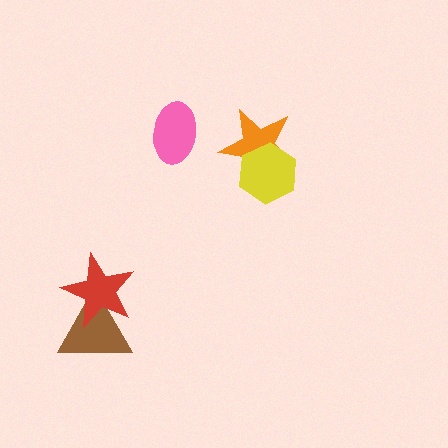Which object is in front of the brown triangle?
The red star is in front of the brown triangle.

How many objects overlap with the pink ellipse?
0 objects overlap with the pink ellipse.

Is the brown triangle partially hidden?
Yes, it is partially covered by another shape.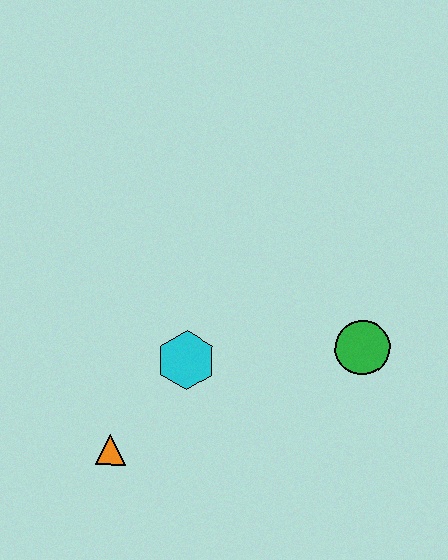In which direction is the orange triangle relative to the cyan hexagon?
The orange triangle is below the cyan hexagon.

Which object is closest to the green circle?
The cyan hexagon is closest to the green circle.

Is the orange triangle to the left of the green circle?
Yes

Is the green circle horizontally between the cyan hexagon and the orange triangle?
No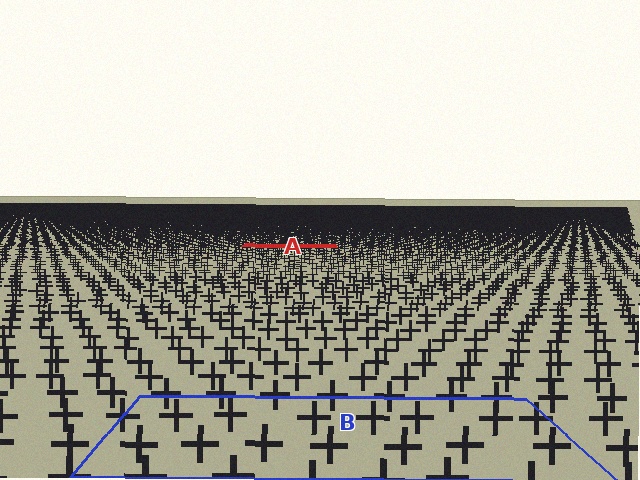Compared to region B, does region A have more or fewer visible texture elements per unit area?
Region A has more texture elements per unit area — they are packed more densely because it is farther away.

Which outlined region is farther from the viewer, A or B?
Region A is farther from the viewer — the texture elements inside it appear smaller and more densely packed.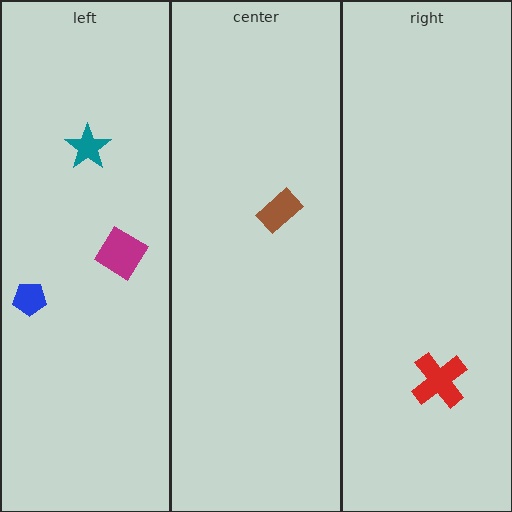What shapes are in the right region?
The red cross.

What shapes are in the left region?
The blue pentagon, the magenta diamond, the teal star.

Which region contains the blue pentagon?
The left region.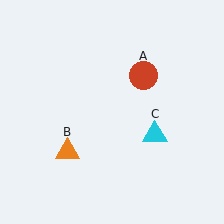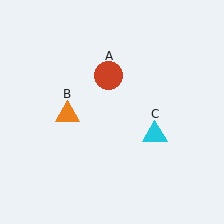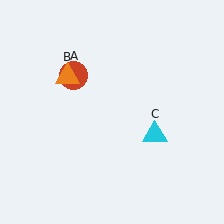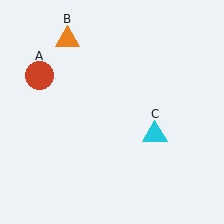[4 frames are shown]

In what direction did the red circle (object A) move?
The red circle (object A) moved left.